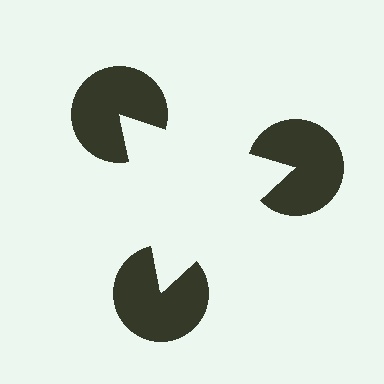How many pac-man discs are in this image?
There are 3 — one at each vertex of the illusory triangle.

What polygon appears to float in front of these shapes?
An illusory triangle — its edges are inferred from the aligned wedge cuts in the pac-man discs, not physically drawn.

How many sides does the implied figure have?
3 sides.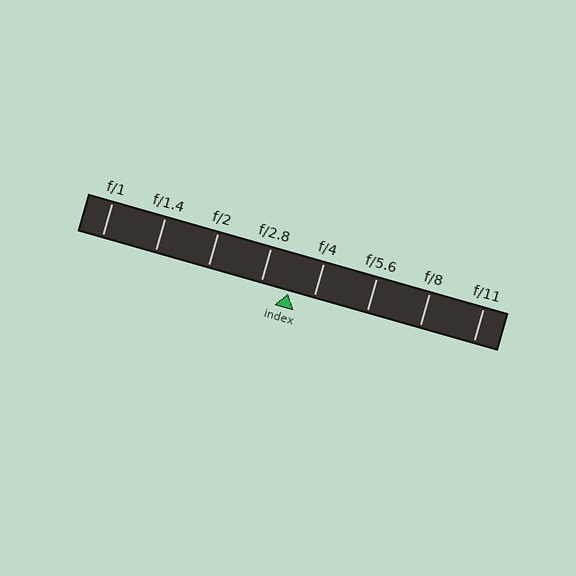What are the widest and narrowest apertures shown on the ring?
The widest aperture shown is f/1 and the narrowest is f/11.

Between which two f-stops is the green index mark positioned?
The index mark is between f/2.8 and f/4.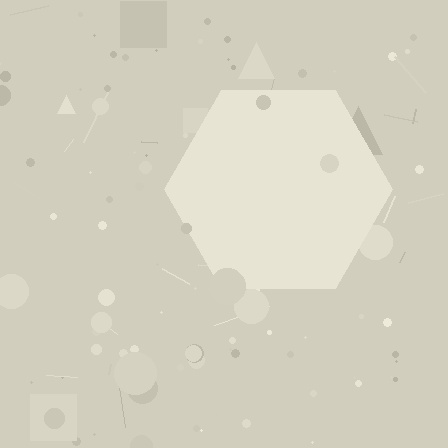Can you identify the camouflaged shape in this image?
The camouflaged shape is a hexagon.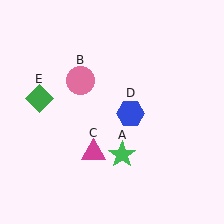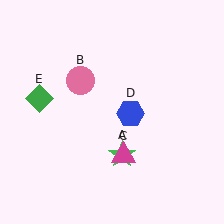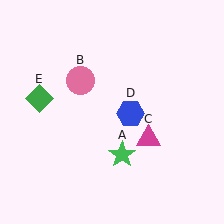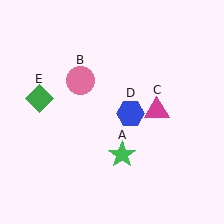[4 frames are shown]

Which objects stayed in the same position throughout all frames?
Green star (object A) and pink circle (object B) and blue hexagon (object D) and green diamond (object E) remained stationary.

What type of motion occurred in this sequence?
The magenta triangle (object C) rotated counterclockwise around the center of the scene.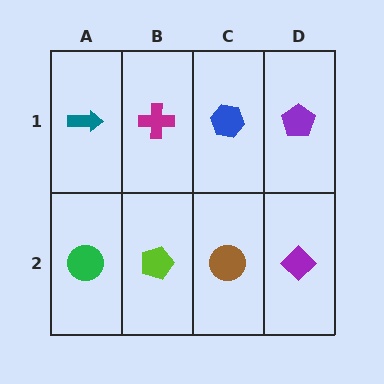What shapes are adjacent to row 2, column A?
A teal arrow (row 1, column A), a lime pentagon (row 2, column B).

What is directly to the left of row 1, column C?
A magenta cross.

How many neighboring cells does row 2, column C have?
3.